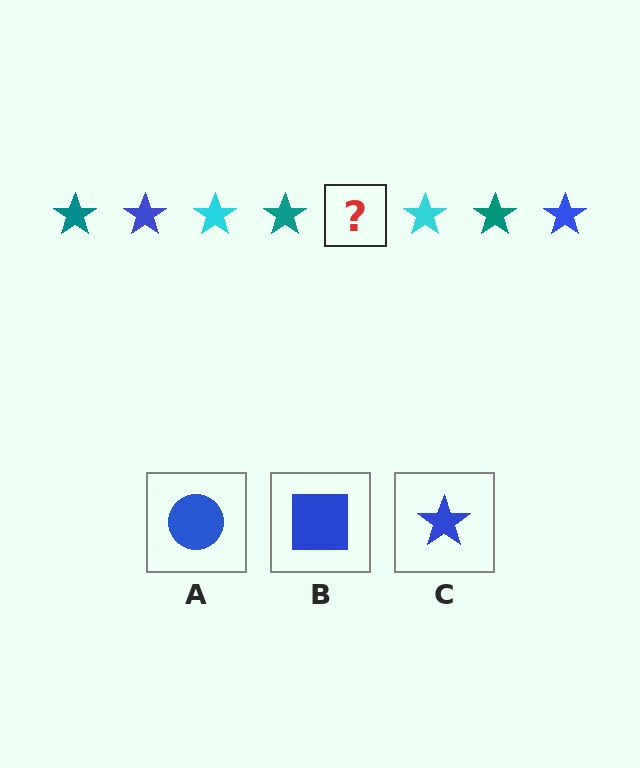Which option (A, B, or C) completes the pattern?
C.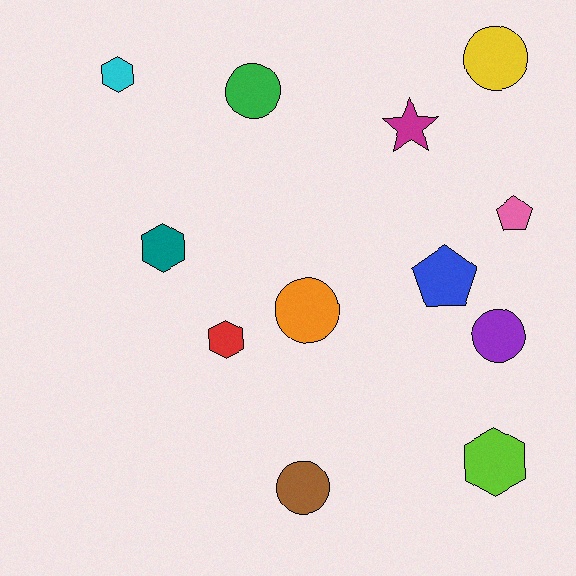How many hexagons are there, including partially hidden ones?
There are 4 hexagons.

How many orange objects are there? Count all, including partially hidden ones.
There is 1 orange object.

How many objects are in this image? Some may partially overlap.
There are 12 objects.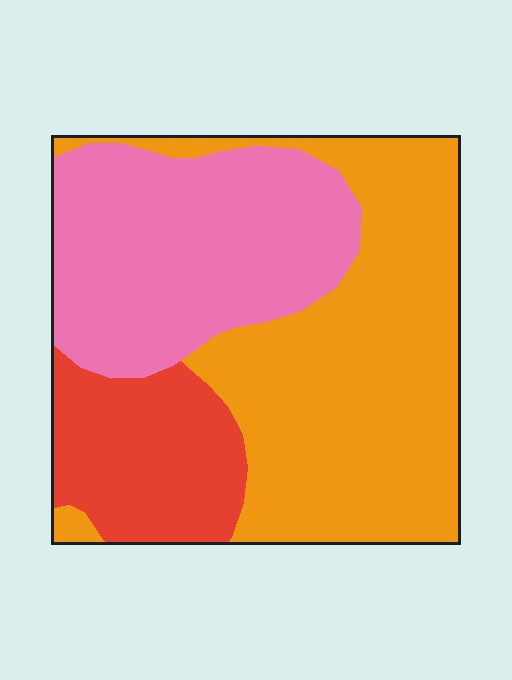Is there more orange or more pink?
Orange.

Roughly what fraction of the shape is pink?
Pink covers about 35% of the shape.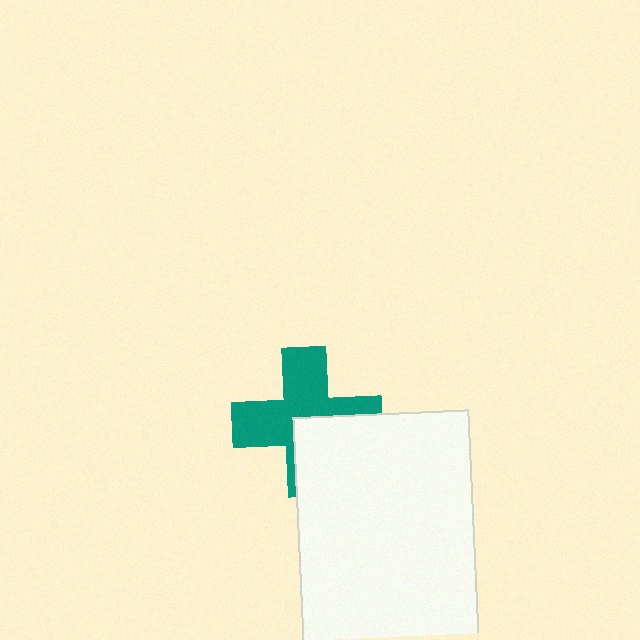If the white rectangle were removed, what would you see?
You would see the complete teal cross.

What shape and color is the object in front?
The object in front is a white rectangle.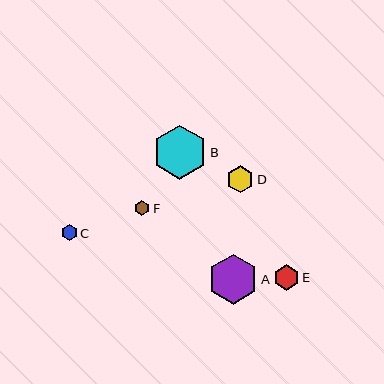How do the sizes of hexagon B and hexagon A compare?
Hexagon B and hexagon A are approximately the same size.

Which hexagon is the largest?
Hexagon B is the largest with a size of approximately 54 pixels.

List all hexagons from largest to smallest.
From largest to smallest: B, A, D, E, C, F.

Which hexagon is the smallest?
Hexagon F is the smallest with a size of approximately 16 pixels.